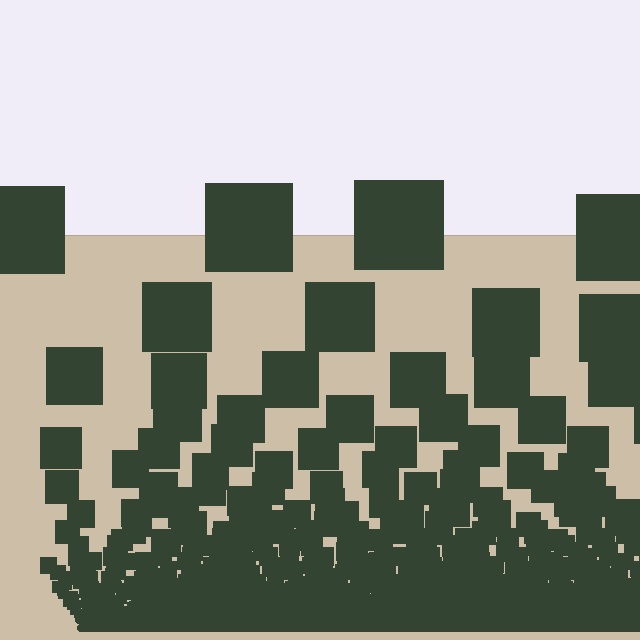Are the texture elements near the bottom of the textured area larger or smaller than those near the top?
Smaller. The gradient is inverted — elements near the bottom are smaller and denser.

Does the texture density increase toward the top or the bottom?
Density increases toward the bottom.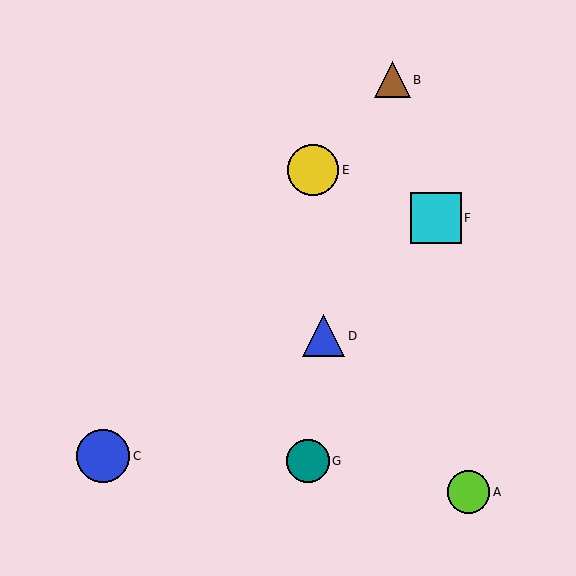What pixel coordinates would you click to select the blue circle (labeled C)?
Click at (103, 456) to select the blue circle C.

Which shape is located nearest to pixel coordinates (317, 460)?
The teal circle (labeled G) at (308, 461) is nearest to that location.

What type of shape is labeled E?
Shape E is a yellow circle.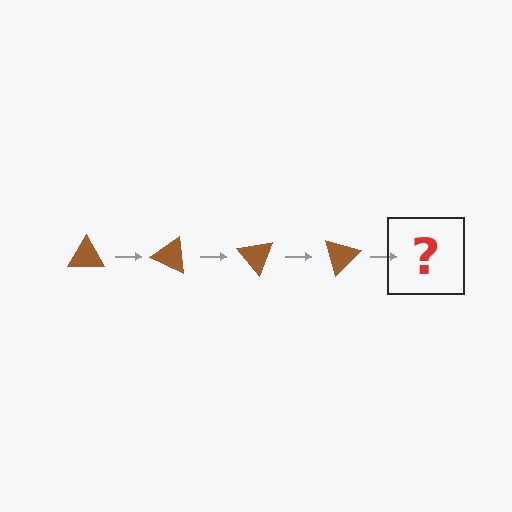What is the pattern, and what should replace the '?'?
The pattern is that the triangle rotates 25 degrees each step. The '?' should be a brown triangle rotated 100 degrees.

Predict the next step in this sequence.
The next step is a brown triangle rotated 100 degrees.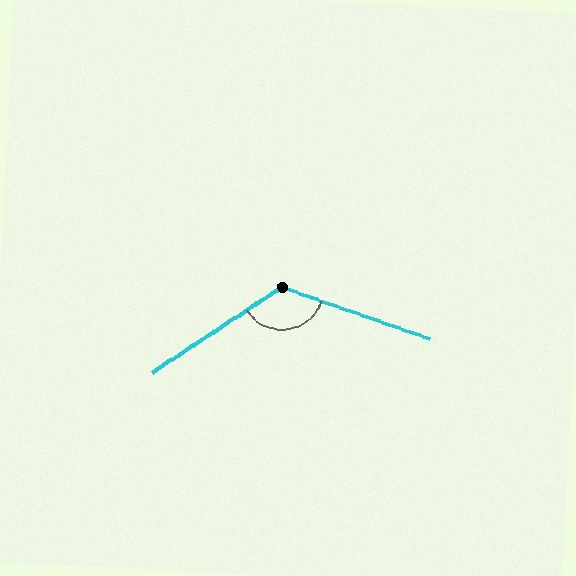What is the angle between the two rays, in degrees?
Approximately 128 degrees.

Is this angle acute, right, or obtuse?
It is obtuse.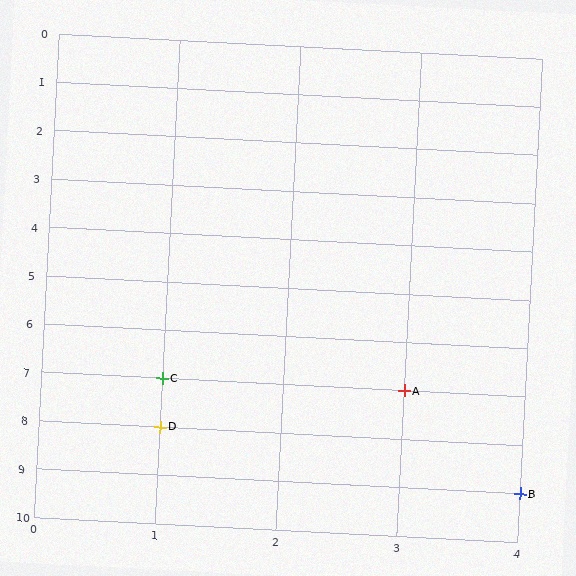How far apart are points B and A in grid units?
Points B and A are 1 column and 2 rows apart (about 2.2 grid units diagonally).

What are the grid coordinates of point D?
Point D is at grid coordinates (1, 8).